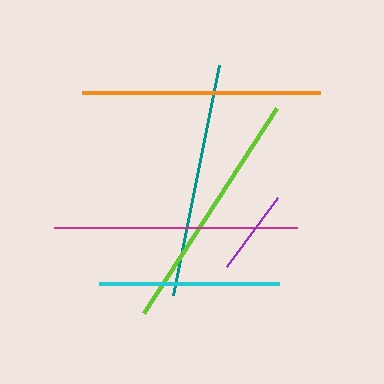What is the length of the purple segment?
The purple segment is approximately 85 pixels long.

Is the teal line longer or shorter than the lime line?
The lime line is longer than the teal line.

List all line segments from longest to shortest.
From longest to shortest: lime, magenta, orange, teal, cyan, purple.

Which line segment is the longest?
The lime line is the longest at approximately 244 pixels.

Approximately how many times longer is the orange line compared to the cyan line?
The orange line is approximately 1.3 times the length of the cyan line.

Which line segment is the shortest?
The purple line is the shortest at approximately 85 pixels.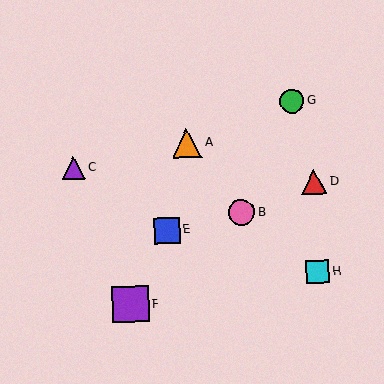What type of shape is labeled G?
Shape G is a green circle.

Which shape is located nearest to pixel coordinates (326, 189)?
The red triangle (labeled D) at (314, 182) is nearest to that location.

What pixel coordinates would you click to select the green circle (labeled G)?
Click at (292, 101) to select the green circle G.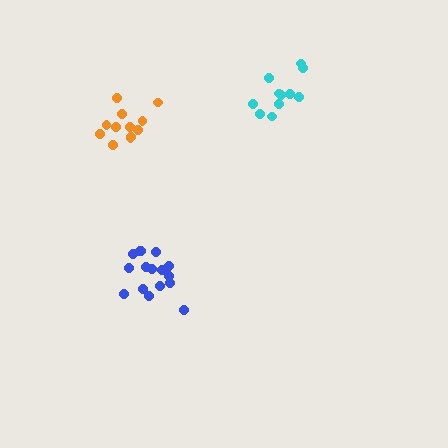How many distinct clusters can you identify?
There are 3 distinct clusters.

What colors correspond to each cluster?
The clusters are colored: orange, blue, cyan.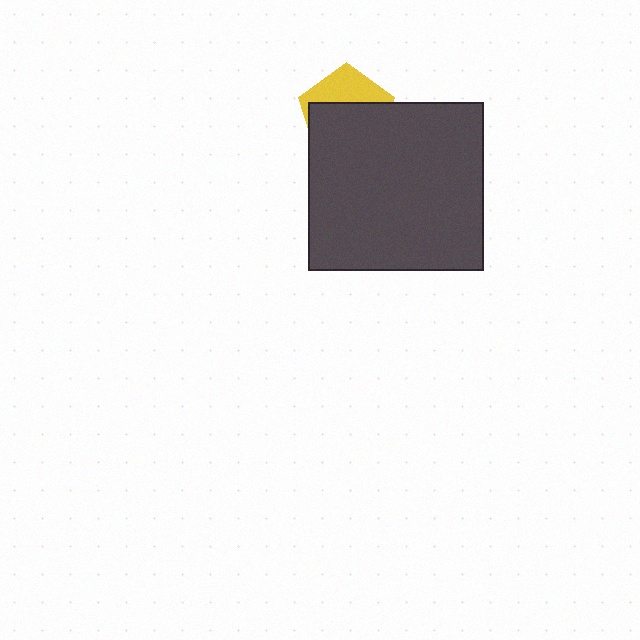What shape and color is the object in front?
The object in front is a dark gray rectangle.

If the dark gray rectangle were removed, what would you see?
You would see the complete yellow pentagon.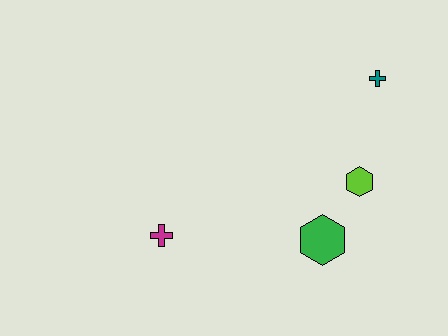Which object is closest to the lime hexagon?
The green hexagon is closest to the lime hexagon.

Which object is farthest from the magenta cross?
The teal cross is farthest from the magenta cross.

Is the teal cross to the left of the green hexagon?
No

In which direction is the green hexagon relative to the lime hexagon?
The green hexagon is below the lime hexagon.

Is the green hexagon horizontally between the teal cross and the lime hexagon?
No